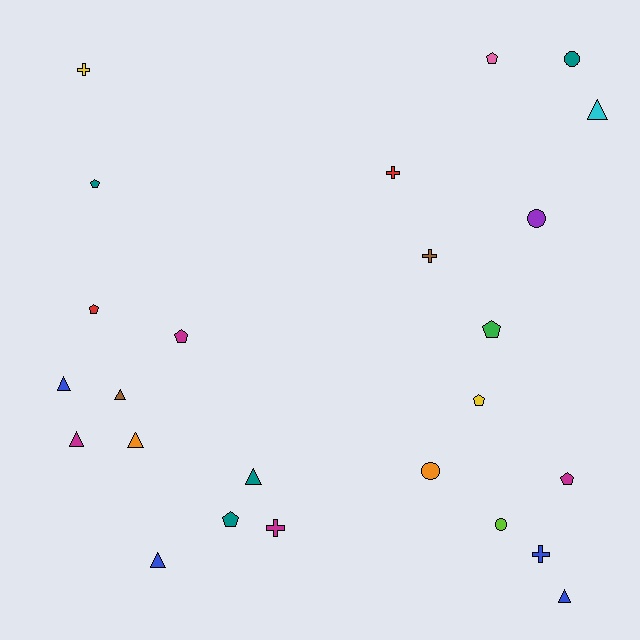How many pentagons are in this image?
There are 8 pentagons.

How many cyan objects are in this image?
There is 1 cyan object.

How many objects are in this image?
There are 25 objects.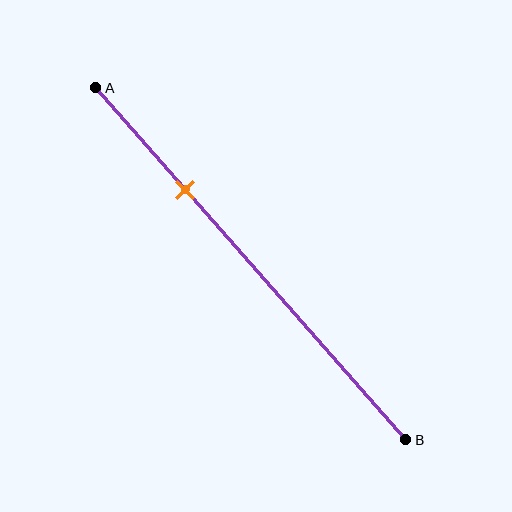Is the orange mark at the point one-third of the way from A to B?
No, the mark is at about 30% from A, not at the 33% one-third point.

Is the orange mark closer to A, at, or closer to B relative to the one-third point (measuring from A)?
The orange mark is closer to point A than the one-third point of segment AB.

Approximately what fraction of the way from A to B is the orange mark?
The orange mark is approximately 30% of the way from A to B.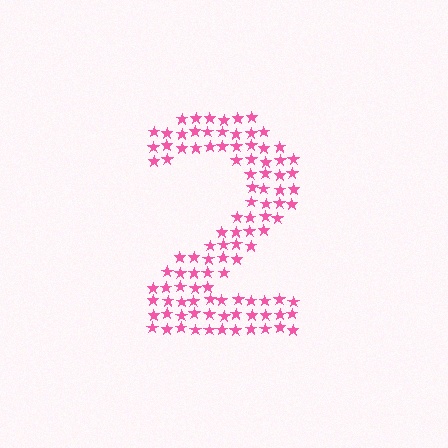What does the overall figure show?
The overall figure shows the digit 2.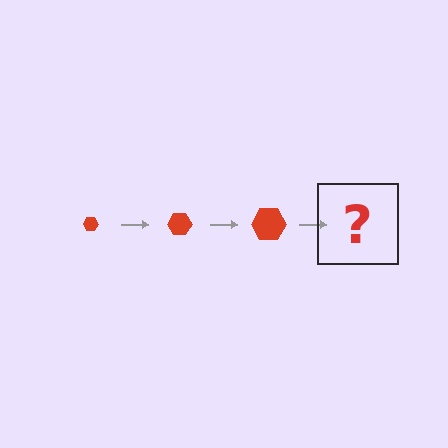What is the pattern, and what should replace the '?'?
The pattern is that the hexagon gets progressively larger each step. The '?' should be a red hexagon, larger than the previous one.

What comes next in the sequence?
The next element should be a red hexagon, larger than the previous one.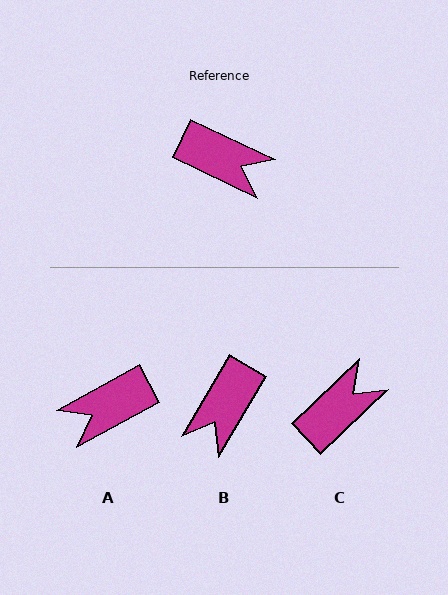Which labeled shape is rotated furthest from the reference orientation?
A, about 126 degrees away.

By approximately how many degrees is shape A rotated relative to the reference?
Approximately 126 degrees clockwise.